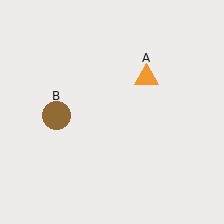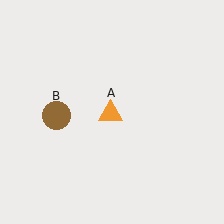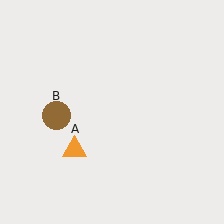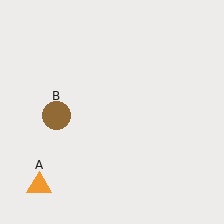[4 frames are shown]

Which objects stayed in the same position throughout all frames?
Brown circle (object B) remained stationary.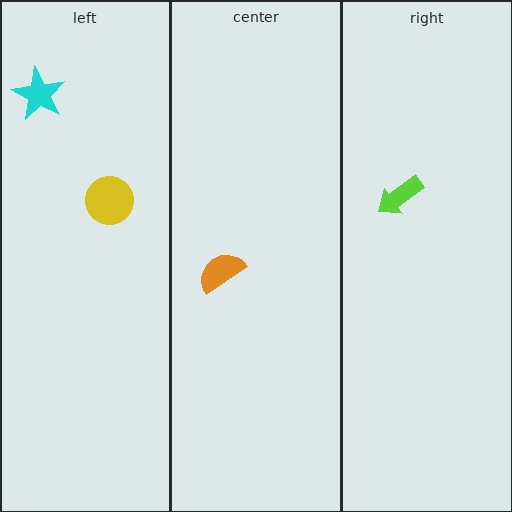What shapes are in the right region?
The lime arrow.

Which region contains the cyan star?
The left region.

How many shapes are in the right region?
1.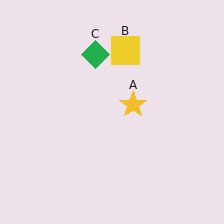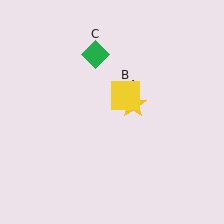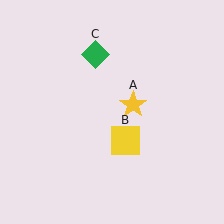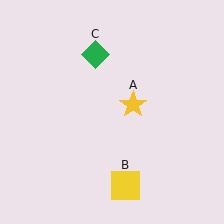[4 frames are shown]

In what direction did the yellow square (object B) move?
The yellow square (object B) moved down.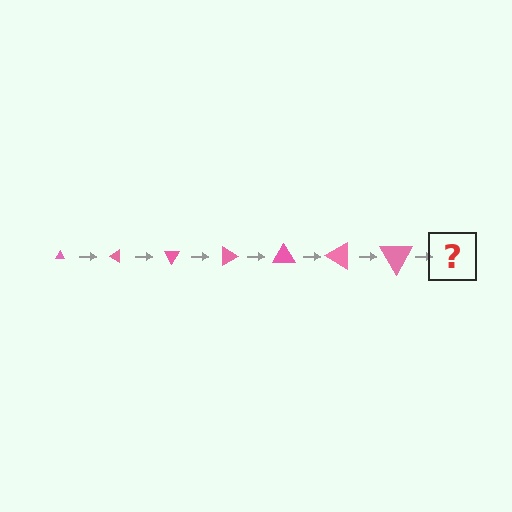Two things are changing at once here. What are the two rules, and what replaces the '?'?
The two rules are that the triangle grows larger each step and it rotates 30 degrees each step. The '?' should be a triangle, larger than the previous one and rotated 210 degrees from the start.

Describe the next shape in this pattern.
It should be a triangle, larger than the previous one and rotated 210 degrees from the start.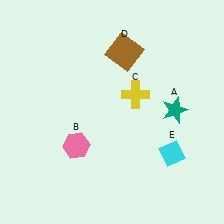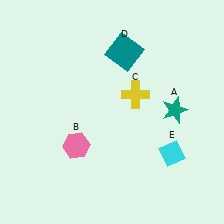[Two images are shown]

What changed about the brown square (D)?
In Image 1, D is brown. In Image 2, it changed to teal.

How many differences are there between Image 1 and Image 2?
There is 1 difference between the two images.